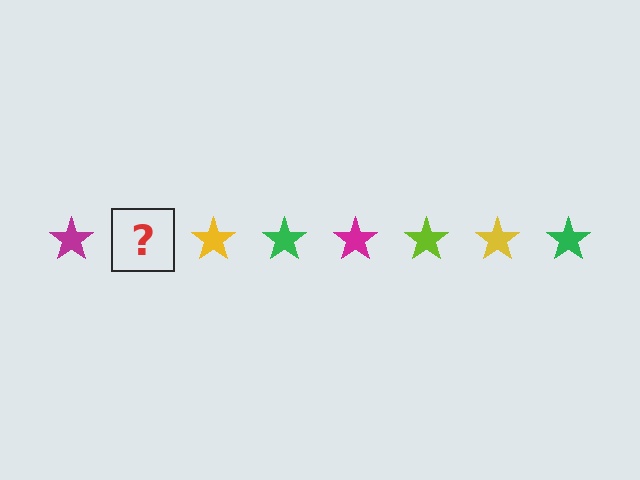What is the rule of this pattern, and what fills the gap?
The rule is that the pattern cycles through magenta, lime, yellow, green stars. The gap should be filled with a lime star.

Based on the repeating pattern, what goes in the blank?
The blank should be a lime star.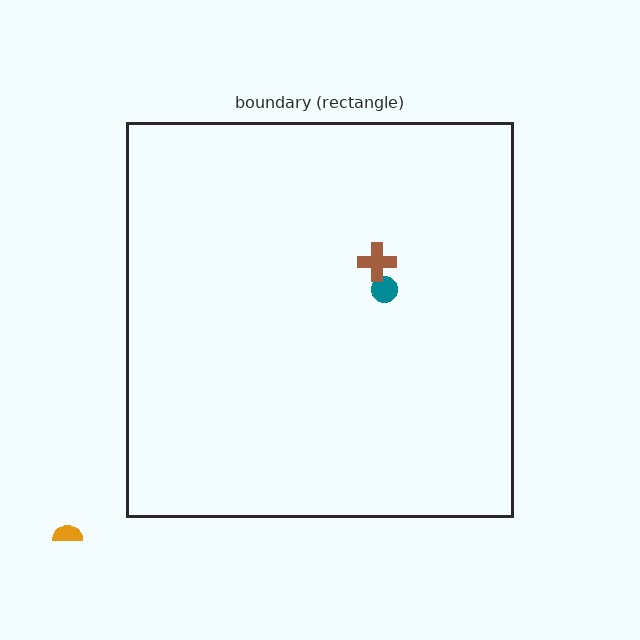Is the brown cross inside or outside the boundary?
Inside.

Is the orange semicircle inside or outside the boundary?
Outside.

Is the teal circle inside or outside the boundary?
Inside.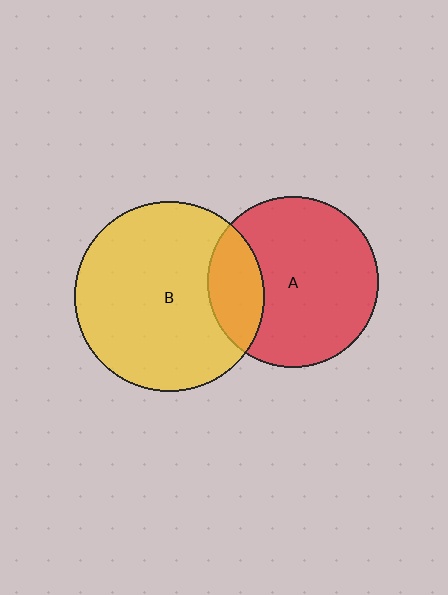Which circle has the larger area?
Circle B (yellow).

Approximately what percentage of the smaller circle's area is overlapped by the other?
Approximately 20%.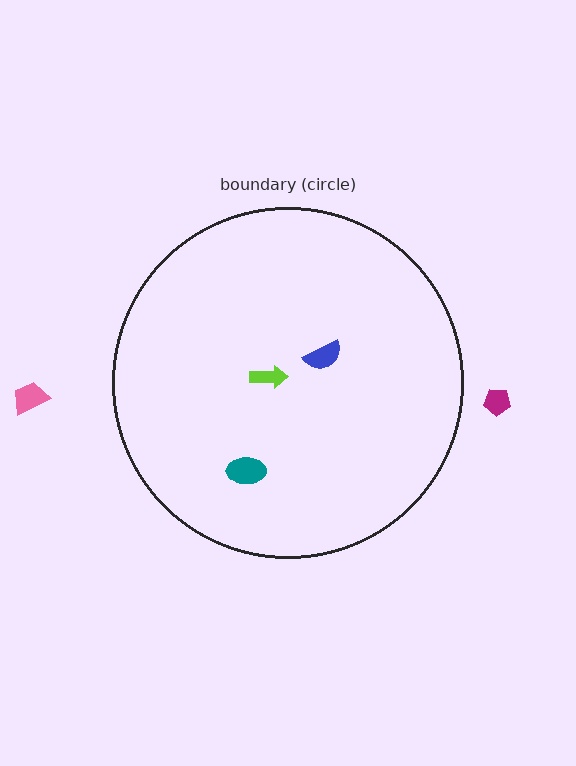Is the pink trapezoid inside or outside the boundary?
Outside.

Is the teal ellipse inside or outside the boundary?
Inside.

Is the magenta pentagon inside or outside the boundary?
Outside.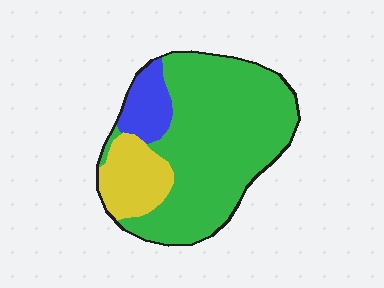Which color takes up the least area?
Blue, at roughly 10%.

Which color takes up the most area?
Green, at roughly 70%.